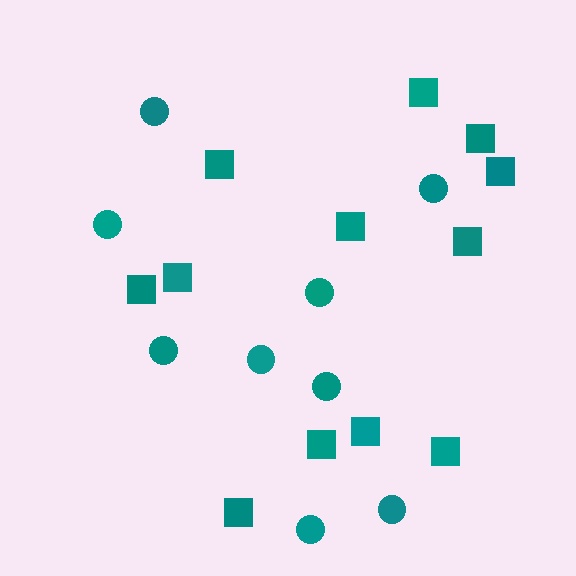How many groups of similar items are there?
There are 2 groups: one group of circles (9) and one group of squares (12).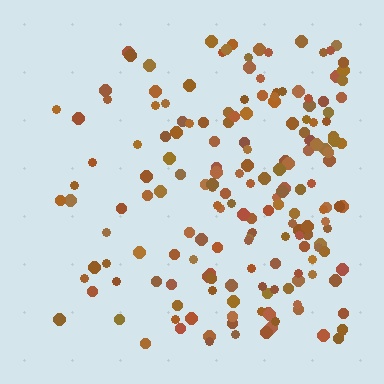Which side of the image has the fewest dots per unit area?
The left.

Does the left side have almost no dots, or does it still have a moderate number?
Still a moderate number, just noticeably fewer than the right.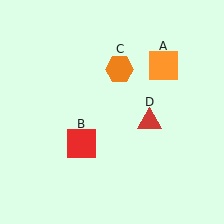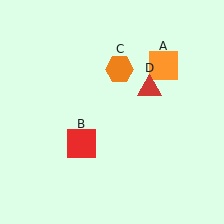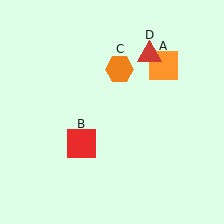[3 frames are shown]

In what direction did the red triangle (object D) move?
The red triangle (object D) moved up.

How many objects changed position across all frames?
1 object changed position: red triangle (object D).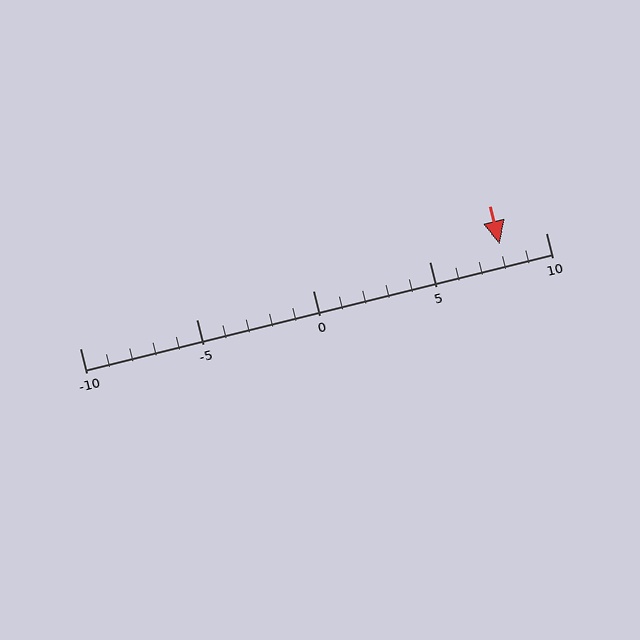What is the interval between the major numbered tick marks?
The major tick marks are spaced 5 units apart.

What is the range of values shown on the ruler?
The ruler shows values from -10 to 10.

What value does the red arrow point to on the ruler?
The red arrow points to approximately 8.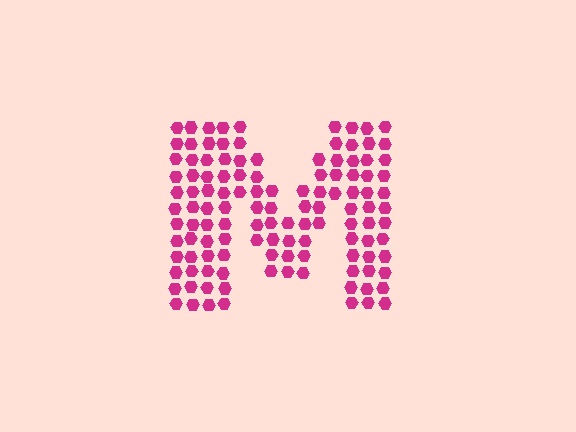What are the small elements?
The small elements are hexagons.